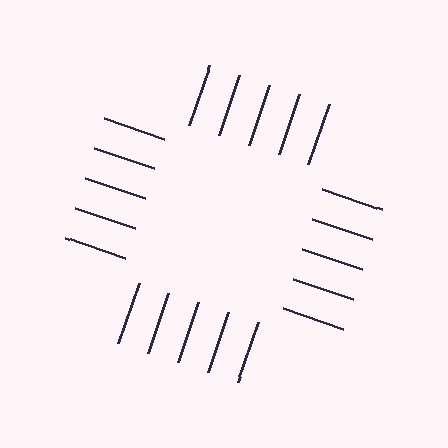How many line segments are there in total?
20 — 5 along each of the 4 edges.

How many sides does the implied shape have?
4 sides — the line-ends trace a square.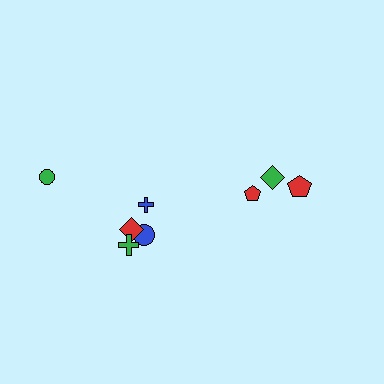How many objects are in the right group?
There are 3 objects.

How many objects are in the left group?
There are 5 objects.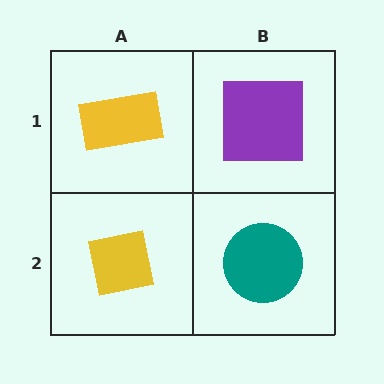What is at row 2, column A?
A yellow square.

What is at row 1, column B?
A purple square.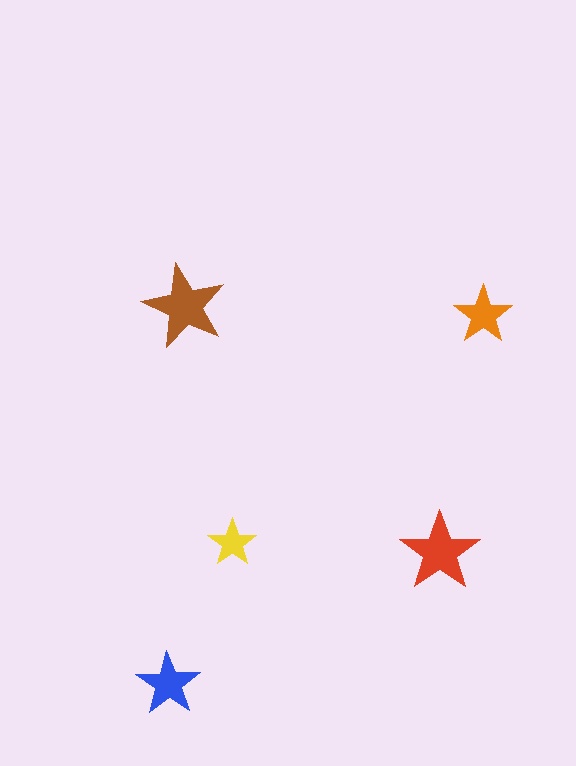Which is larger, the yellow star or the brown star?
The brown one.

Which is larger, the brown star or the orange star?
The brown one.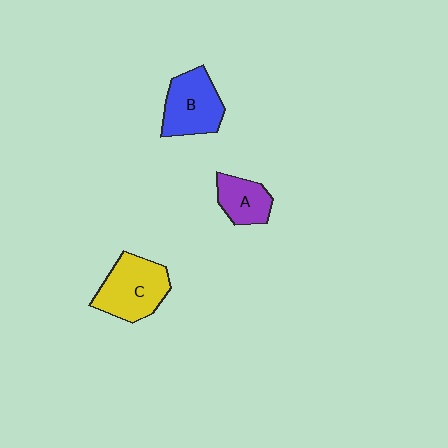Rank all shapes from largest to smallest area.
From largest to smallest: C (yellow), B (blue), A (purple).